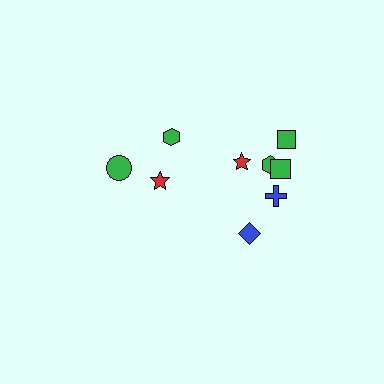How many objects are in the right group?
There are 6 objects.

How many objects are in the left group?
There are 3 objects.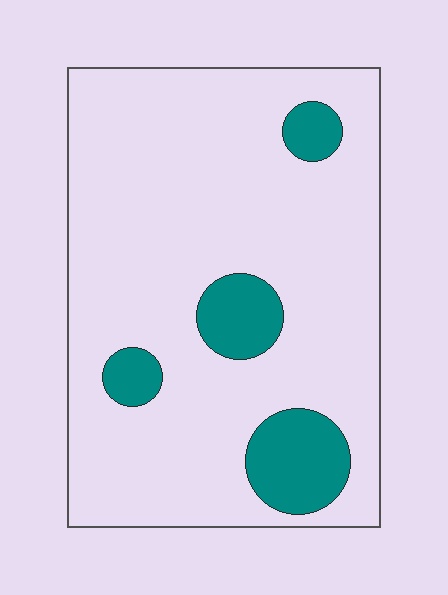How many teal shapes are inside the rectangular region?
4.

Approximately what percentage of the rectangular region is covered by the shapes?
Approximately 15%.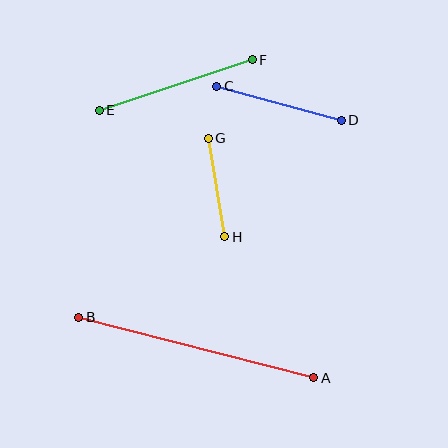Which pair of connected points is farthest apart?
Points A and B are farthest apart.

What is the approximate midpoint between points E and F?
The midpoint is at approximately (176, 85) pixels.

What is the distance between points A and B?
The distance is approximately 243 pixels.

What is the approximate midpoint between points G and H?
The midpoint is at approximately (216, 188) pixels.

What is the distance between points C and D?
The distance is approximately 129 pixels.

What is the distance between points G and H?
The distance is approximately 100 pixels.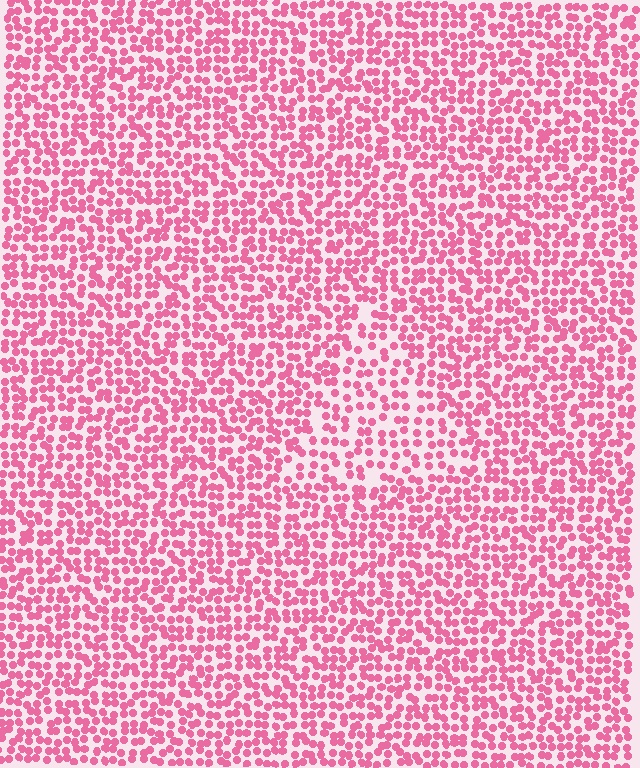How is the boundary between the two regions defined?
The boundary is defined by a change in element density (approximately 1.5x ratio). All elements are the same color, size, and shape.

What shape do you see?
I see a triangle.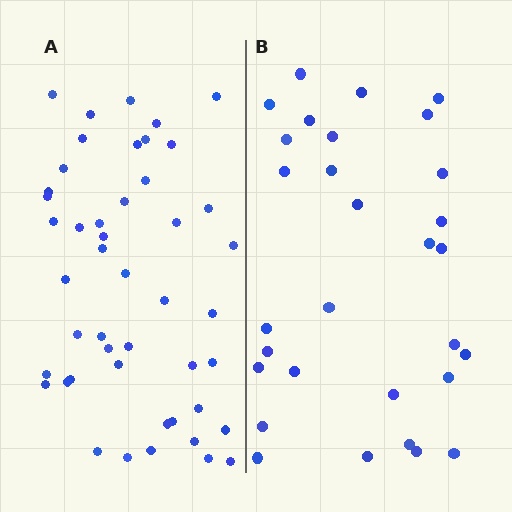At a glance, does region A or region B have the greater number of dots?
Region A (the left region) has more dots.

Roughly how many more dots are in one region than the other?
Region A has approximately 15 more dots than region B.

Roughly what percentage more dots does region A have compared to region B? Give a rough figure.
About 55% more.